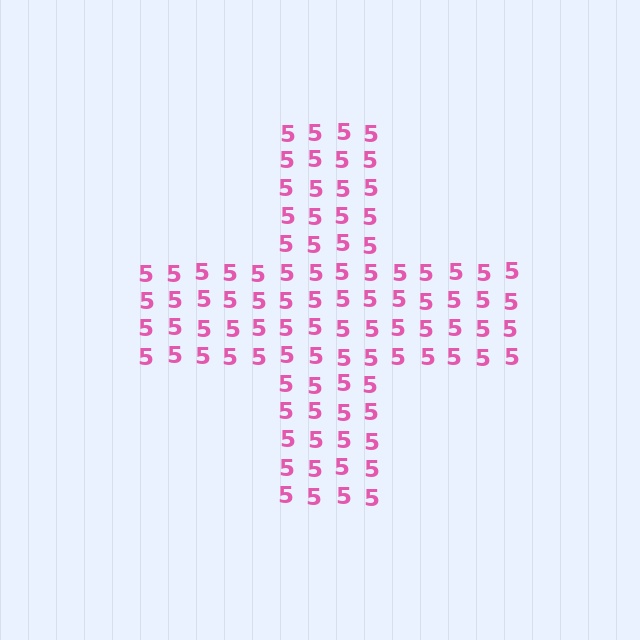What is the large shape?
The large shape is a cross.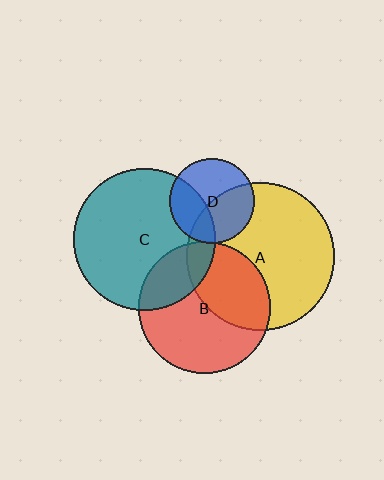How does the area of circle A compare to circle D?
Approximately 3.1 times.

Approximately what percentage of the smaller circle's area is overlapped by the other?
Approximately 10%.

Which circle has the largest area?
Circle A (yellow).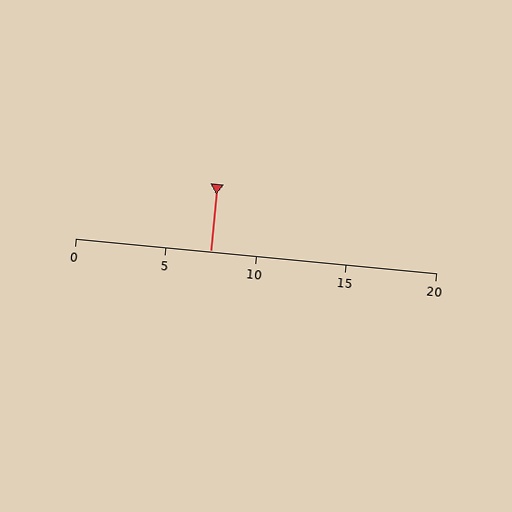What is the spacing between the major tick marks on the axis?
The major ticks are spaced 5 apart.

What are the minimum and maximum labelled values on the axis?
The axis runs from 0 to 20.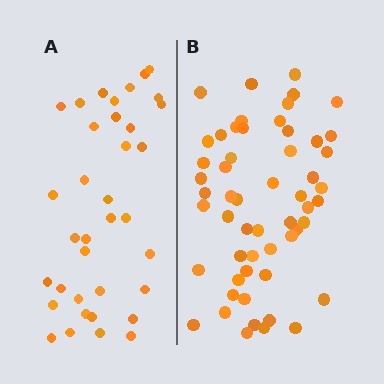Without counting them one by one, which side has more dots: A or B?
Region B (the right region) has more dots.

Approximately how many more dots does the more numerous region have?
Region B has approximately 20 more dots than region A.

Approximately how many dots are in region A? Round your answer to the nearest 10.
About 40 dots. (The exact count is 36, which rounds to 40.)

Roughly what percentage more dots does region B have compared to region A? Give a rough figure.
About 55% more.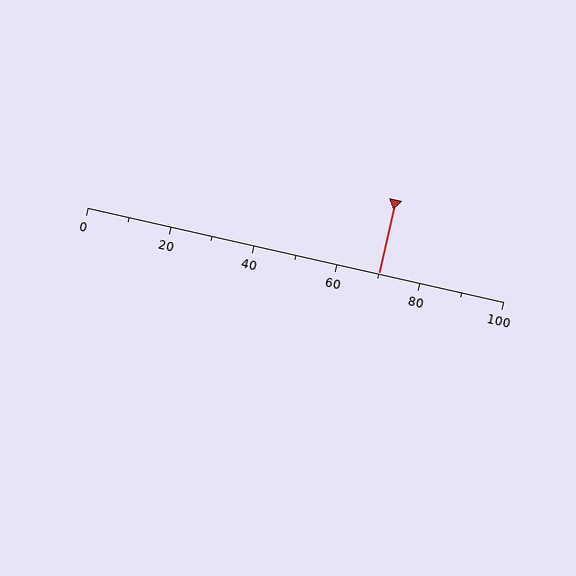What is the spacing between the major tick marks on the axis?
The major ticks are spaced 20 apart.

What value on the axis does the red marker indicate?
The marker indicates approximately 70.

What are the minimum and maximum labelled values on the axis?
The axis runs from 0 to 100.